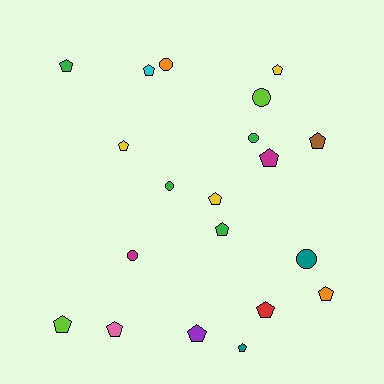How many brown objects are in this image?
There is 1 brown object.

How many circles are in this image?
There are 6 circles.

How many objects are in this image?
There are 20 objects.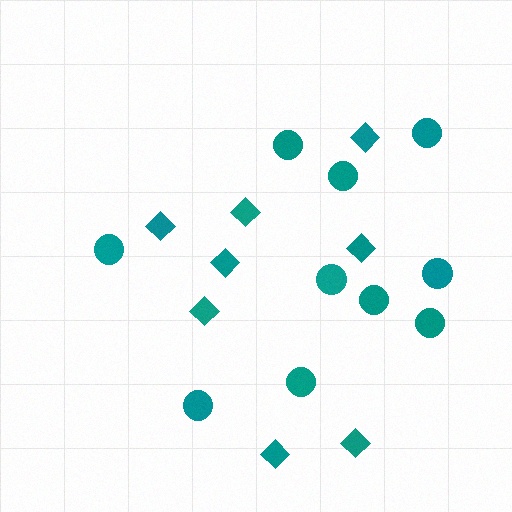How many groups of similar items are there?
There are 2 groups: one group of diamonds (8) and one group of circles (10).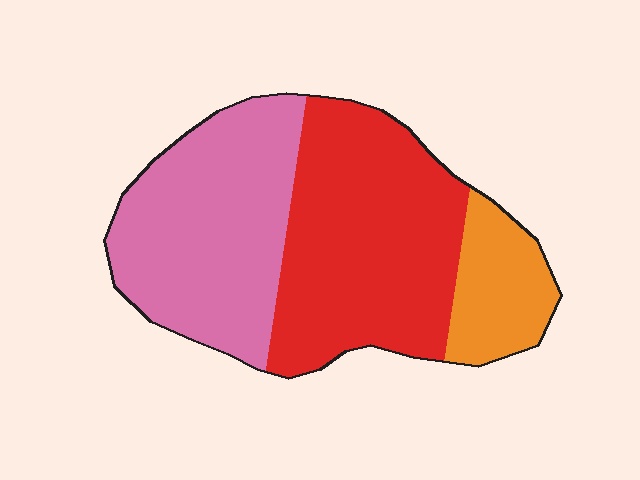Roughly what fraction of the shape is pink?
Pink takes up between a quarter and a half of the shape.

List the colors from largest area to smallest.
From largest to smallest: red, pink, orange.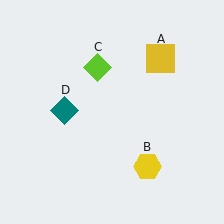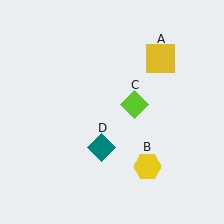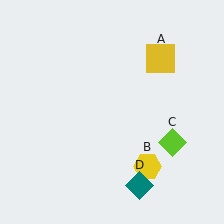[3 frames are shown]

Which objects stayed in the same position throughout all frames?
Yellow square (object A) and yellow hexagon (object B) remained stationary.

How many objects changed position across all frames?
2 objects changed position: lime diamond (object C), teal diamond (object D).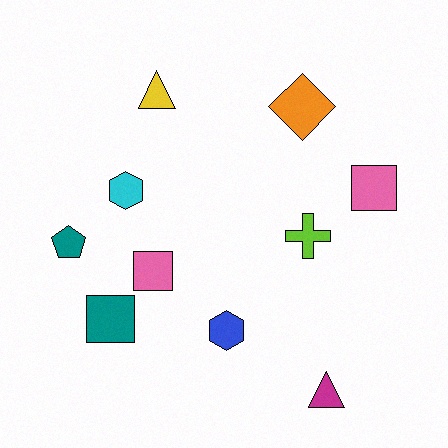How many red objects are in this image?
There are no red objects.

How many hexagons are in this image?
There are 2 hexagons.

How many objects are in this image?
There are 10 objects.